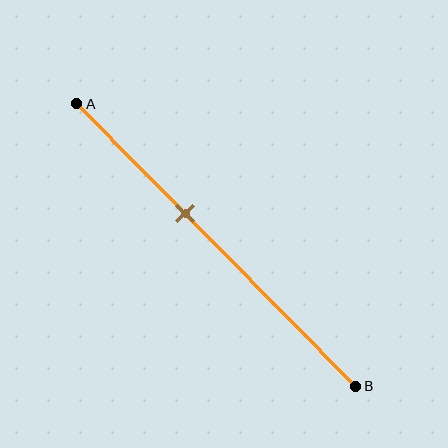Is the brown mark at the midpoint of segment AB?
No, the mark is at about 40% from A, not at the 50% midpoint.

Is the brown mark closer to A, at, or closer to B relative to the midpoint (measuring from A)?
The brown mark is closer to point A than the midpoint of segment AB.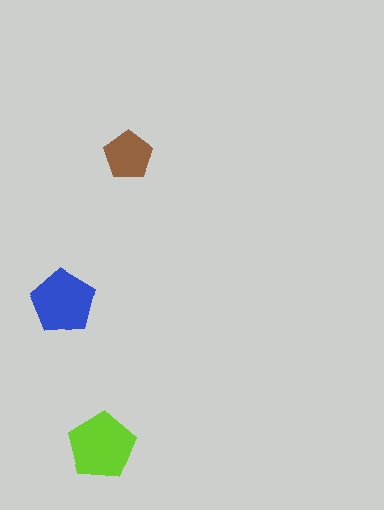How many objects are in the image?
There are 3 objects in the image.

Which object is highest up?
The brown pentagon is topmost.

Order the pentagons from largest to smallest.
the lime one, the blue one, the brown one.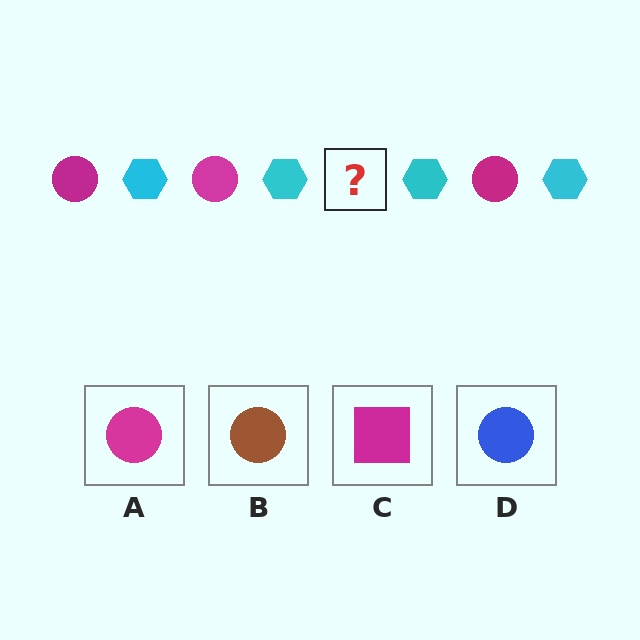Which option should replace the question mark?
Option A.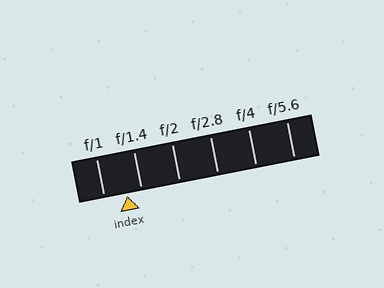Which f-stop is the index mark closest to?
The index mark is closest to f/1.4.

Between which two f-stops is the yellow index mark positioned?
The index mark is between f/1 and f/1.4.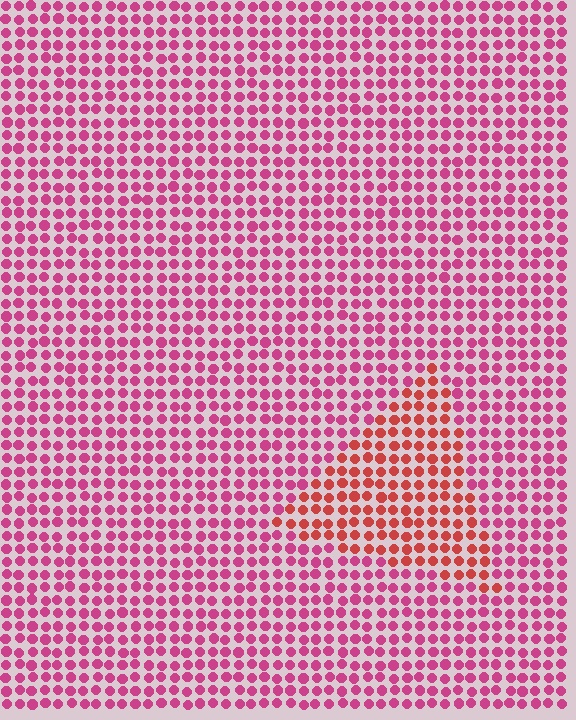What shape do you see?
I see a triangle.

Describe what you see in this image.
The image is filled with small magenta elements in a uniform arrangement. A triangle-shaped region is visible where the elements are tinted to a slightly different hue, forming a subtle color boundary.